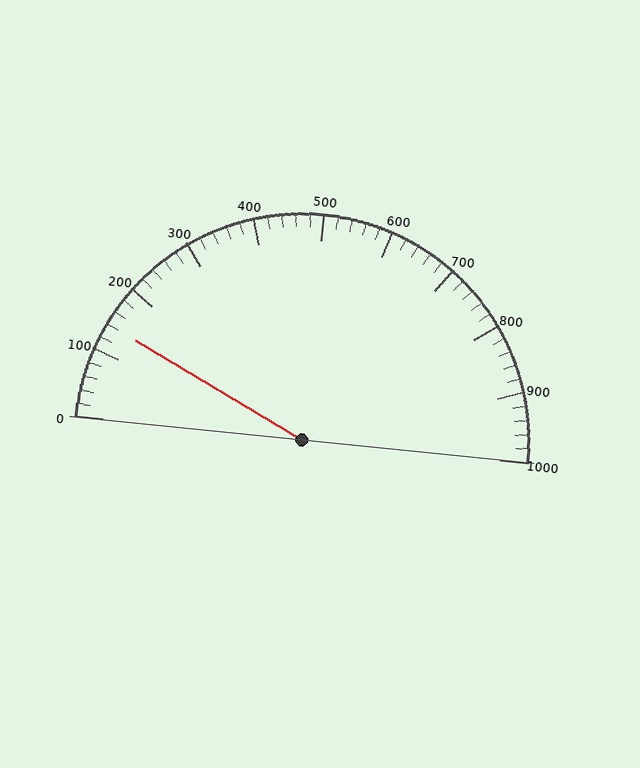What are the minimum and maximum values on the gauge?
The gauge ranges from 0 to 1000.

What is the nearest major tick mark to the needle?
The nearest major tick mark is 100.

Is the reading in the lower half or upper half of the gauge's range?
The reading is in the lower half of the range (0 to 1000).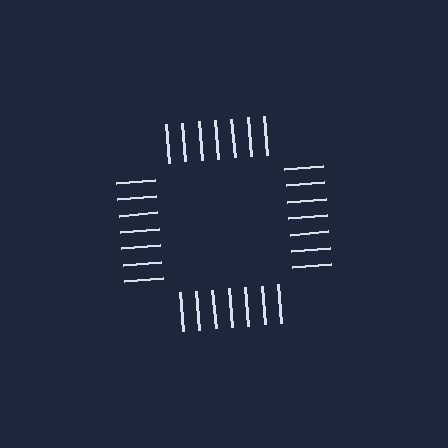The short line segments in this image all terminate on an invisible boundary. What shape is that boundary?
An illusory square — the line segments terminate on its edges but no continuous stroke is drawn.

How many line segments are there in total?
28 — 7 along each of the 4 edges.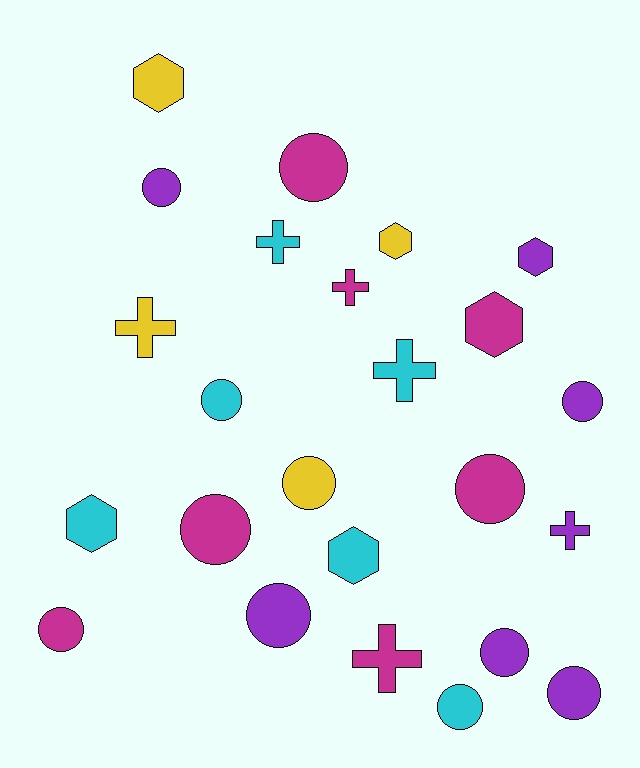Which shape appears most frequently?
Circle, with 12 objects.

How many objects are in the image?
There are 24 objects.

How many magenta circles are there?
There are 4 magenta circles.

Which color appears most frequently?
Purple, with 7 objects.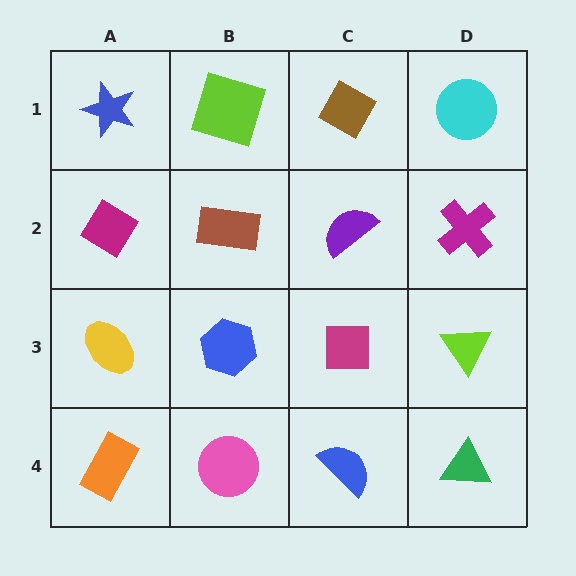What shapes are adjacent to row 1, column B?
A brown rectangle (row 2, column B), a blue star (row 1, column A), a brown diamond (row 1, column C).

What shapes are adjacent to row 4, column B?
A blue hexagon (row 3, column B), an orange rectangle (row 4, column A), a blue semicircle (row 4, column C).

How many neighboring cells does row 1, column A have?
2.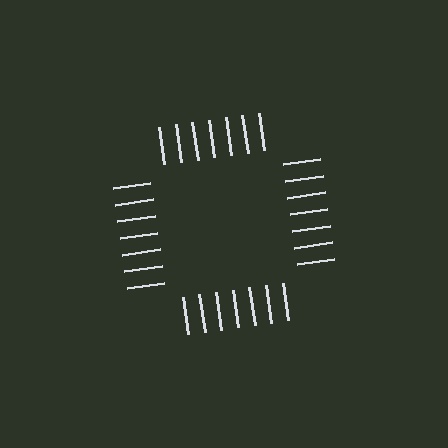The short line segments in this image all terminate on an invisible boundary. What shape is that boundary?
An illusory square — the line segments terminate on its edges but no continuous stroke is drawn.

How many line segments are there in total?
28 — 7 along each of the 4 edges.